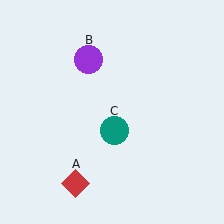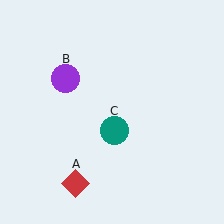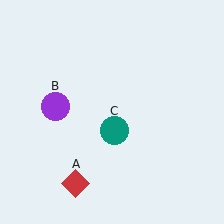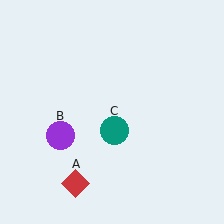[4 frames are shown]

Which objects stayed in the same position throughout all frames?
Red diamond (object A) and teal circle (object C) remained stationary.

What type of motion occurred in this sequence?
The purple circle (object B) rotated counterclockwise around the center of the scene.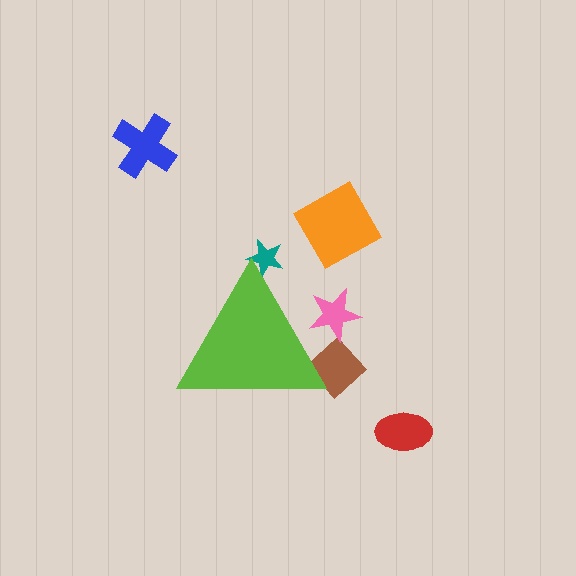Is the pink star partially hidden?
Yes, the pink star is partially hidden behind the lime triangle.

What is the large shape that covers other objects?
A lime triangle.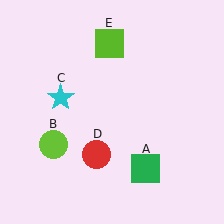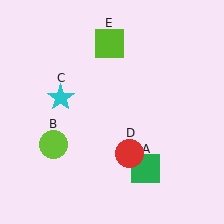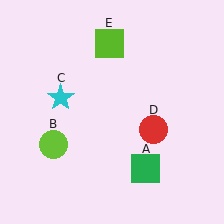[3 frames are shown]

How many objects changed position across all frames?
1 object changed position: red circle (object D).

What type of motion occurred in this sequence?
The red circle (object D) rotated counterclockwise around the center of the scene.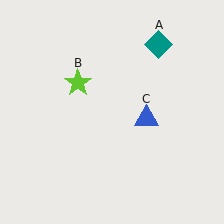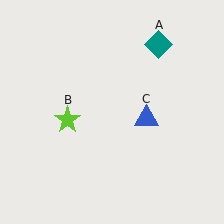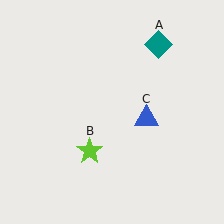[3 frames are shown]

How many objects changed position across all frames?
1 object changed position: lime star (object B).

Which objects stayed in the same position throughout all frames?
Teal diamond (object A) and blue triangle (object C) remained stationary.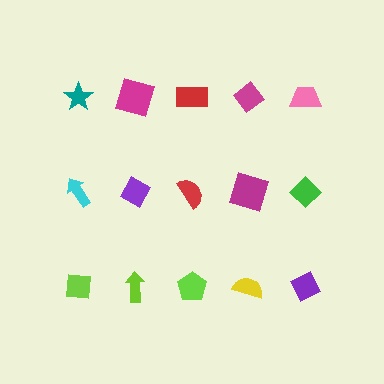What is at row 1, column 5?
A pink trapezoid.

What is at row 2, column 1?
A cyan arrow.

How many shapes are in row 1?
5 shapes.